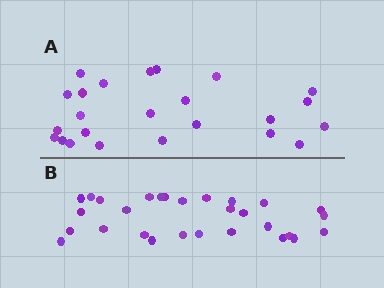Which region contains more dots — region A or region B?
Region B (the bottom region) has more dots.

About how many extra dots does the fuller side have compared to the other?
Region B has about 5 more dots than region A.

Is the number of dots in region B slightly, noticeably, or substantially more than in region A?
Region B has only slightly more — the two regions are fairly close. The ratio is roughly 1.2 to 1.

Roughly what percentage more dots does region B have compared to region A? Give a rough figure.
About 20% more.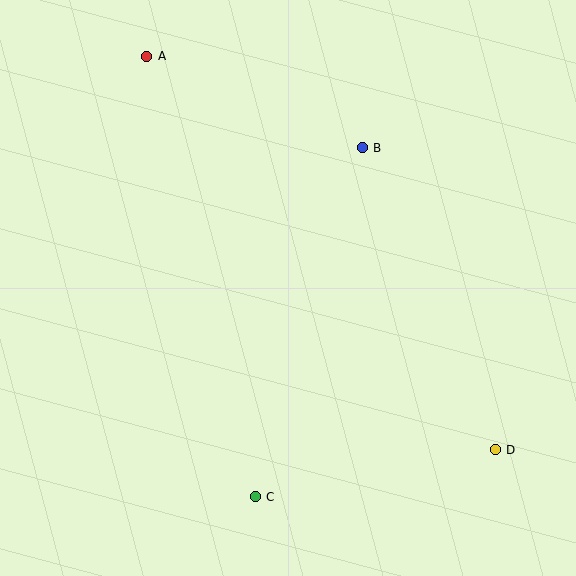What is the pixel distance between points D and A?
The distance between D and A is 526 pixels.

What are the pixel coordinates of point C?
Point C is at (255, 497).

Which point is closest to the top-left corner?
Point A is closest to the top-left corner.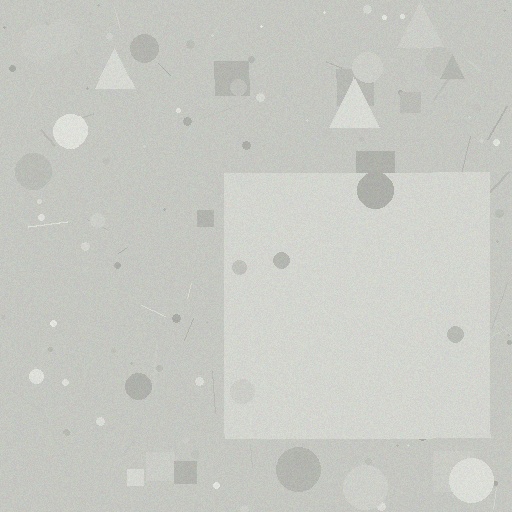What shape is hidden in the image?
A square is hidden in the image.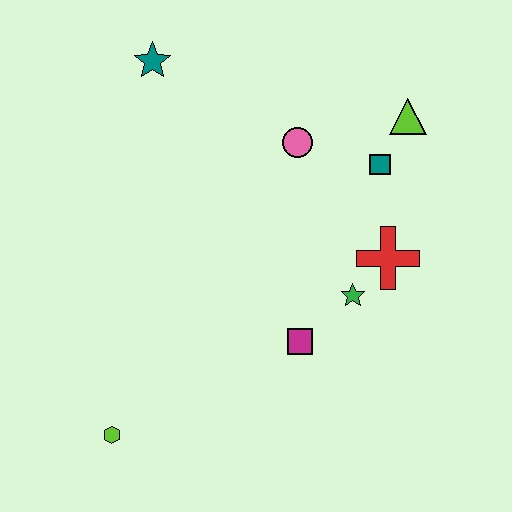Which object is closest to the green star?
The red cross is closest to the green star.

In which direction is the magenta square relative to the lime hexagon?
The magenta square is to the right of the lime hexagon.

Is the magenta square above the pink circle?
No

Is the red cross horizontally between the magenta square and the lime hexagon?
No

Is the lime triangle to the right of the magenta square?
Yes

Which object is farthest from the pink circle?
The lime hexagon is farthest from the pink circle.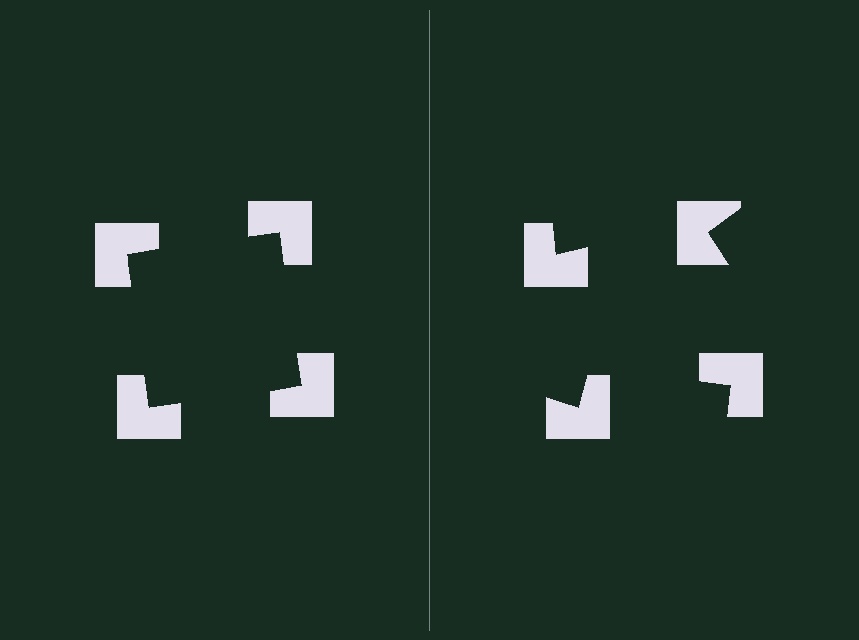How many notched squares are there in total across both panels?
8 — 4 on each side.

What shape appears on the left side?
An illusory square.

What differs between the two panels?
The notched squares are positioned identically on both sides; only the wedge orientations differ. On the left they align to a square; on the right they are misaligned.